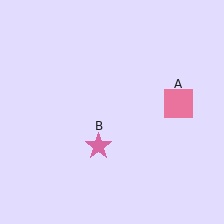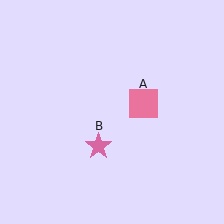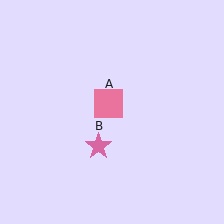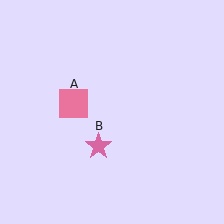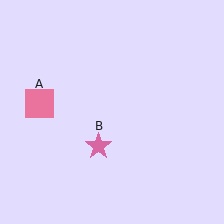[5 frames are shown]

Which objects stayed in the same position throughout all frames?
Pink star (object B) remained stationary.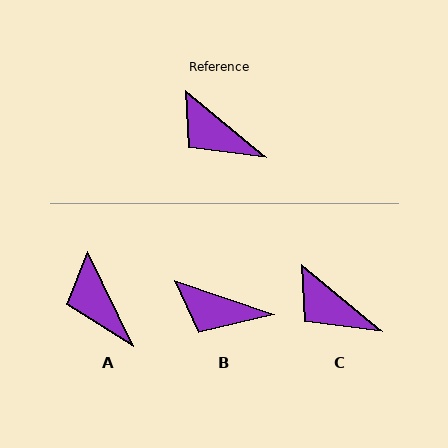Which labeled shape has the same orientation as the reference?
C.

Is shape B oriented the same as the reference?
No, it is off by about 21 degrees.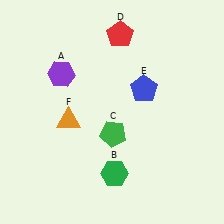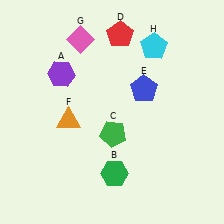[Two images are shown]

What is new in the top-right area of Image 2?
A cyan pentagon (H) was added in the top-right area of Image 2.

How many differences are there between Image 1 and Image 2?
There are 2 differences between the two images.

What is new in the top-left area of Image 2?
A pink diamond (G) was added in the top-left area of Image 2.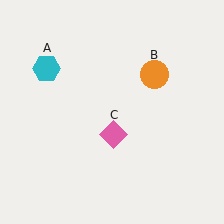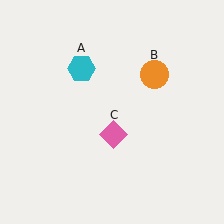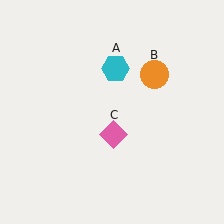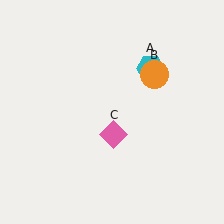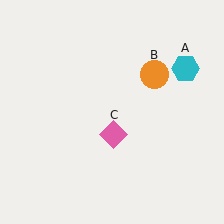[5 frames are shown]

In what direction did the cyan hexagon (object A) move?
The cyan hexagon (object A) moved right.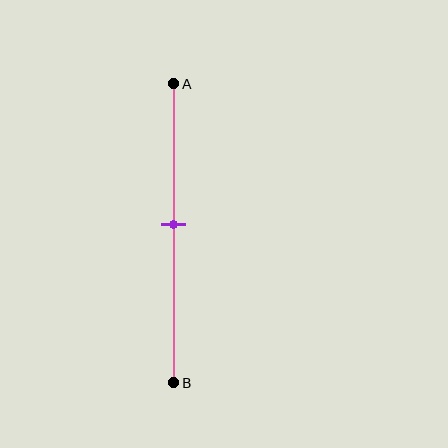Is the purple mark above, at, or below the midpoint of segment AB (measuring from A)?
The purple mark is approximately at the midpoint of segment AB.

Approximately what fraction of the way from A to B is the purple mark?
The purple mark is approximately 45% of the way from A to B.